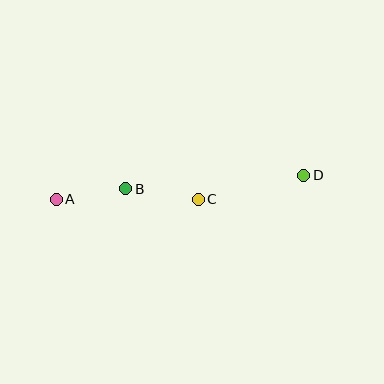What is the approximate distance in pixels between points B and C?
The distance between B and C is approximately 73 pixels.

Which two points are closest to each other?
Points A and B are closest to each other.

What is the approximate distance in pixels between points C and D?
The distance between C and D is approximately 108 pixels.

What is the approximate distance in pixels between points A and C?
The distance between A and C is approximately 142 pixels.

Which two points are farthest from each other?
Points A and D are farthest from each other.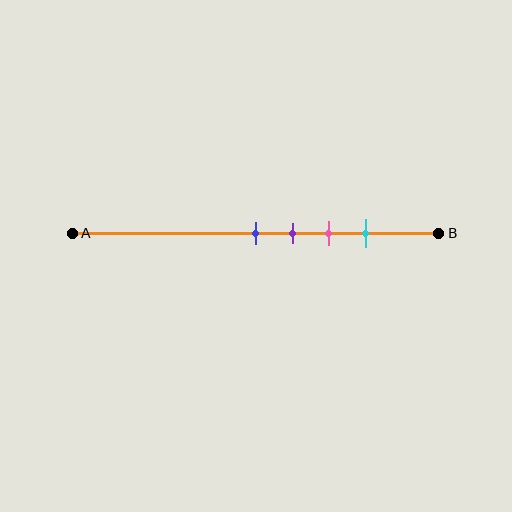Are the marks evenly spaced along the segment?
Yes, the marks are approximately evenly spaced.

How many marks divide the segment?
There are 4 marks dividing the segment.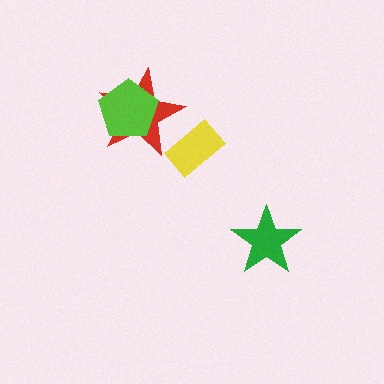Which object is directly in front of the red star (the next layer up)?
The lime pentagon is directly in front of the red star.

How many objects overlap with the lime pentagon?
1 object overlaps with the lime pentagon.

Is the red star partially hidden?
Yes, it is partially covered by another shape.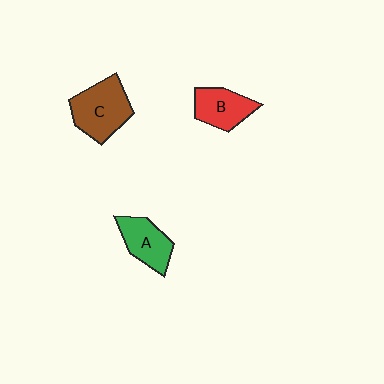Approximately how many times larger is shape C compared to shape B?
Approximately 1.4 times.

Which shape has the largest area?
Shape C (brown).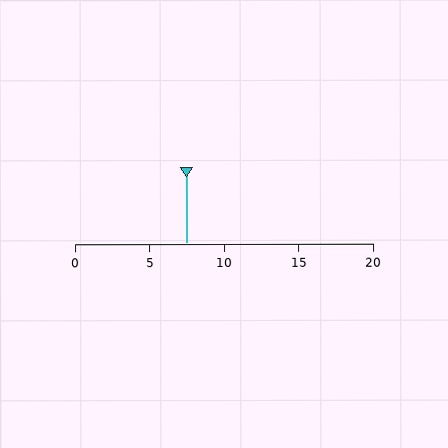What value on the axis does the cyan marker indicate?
The marker indicates approximately 7.5.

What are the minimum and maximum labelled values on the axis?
The axis runs from 0 to 20.